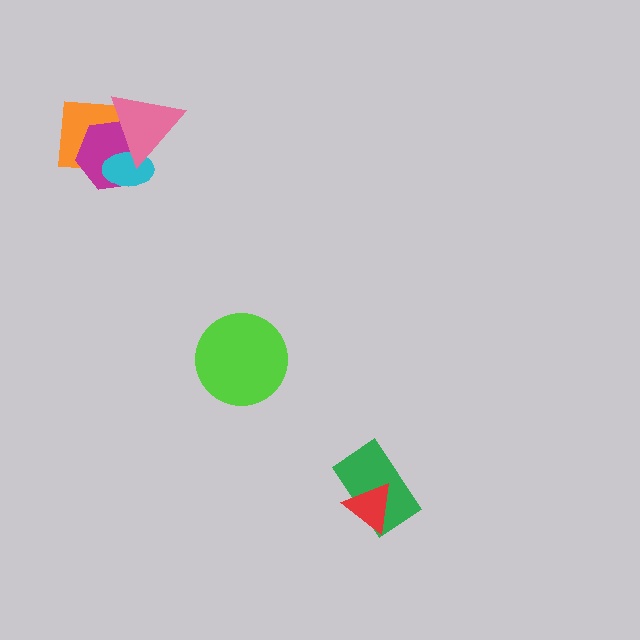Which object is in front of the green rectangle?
The red triangle is in front of the green rectangle.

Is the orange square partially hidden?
Yes, it is partially covered by another shape.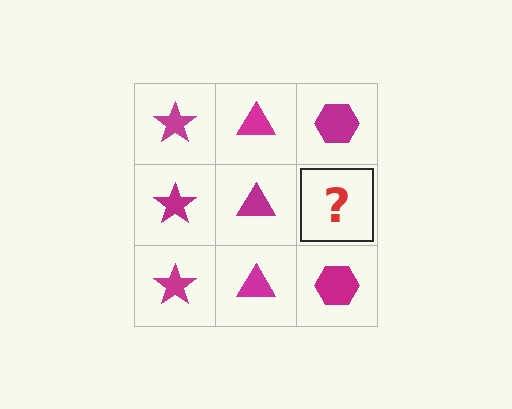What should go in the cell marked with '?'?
The missing cell should contain a magenta hexagon.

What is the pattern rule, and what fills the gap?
The rule is that each column has a consistent shape. The gap should be filled with a magenta hexagon.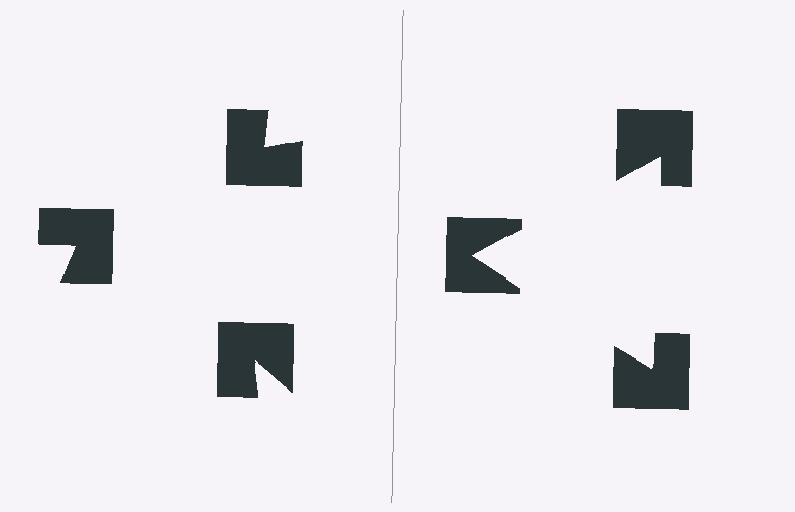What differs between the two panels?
The notched squares are positioned identically on both sides; only the wedge orientations differ. On the right they align to a triangle; on the left they are misaligned.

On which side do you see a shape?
An illusory triangle appears on the right side. On the left side the wedge cuts are rotated, so no coherent shape forms.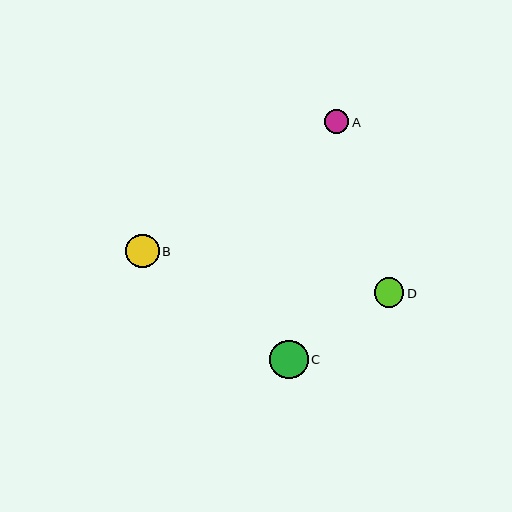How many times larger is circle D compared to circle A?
Circle D is approximately 1.2 times the size of circle A.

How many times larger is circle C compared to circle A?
Circle C is approximately 1.6 times the size of circle A.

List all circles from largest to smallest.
From largest to smallest: C, B, D, A.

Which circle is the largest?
Circle C is the largest with a size of approximately 38 pixels.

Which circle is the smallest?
Circle A is the smallest with a size of approximately 24 pixels.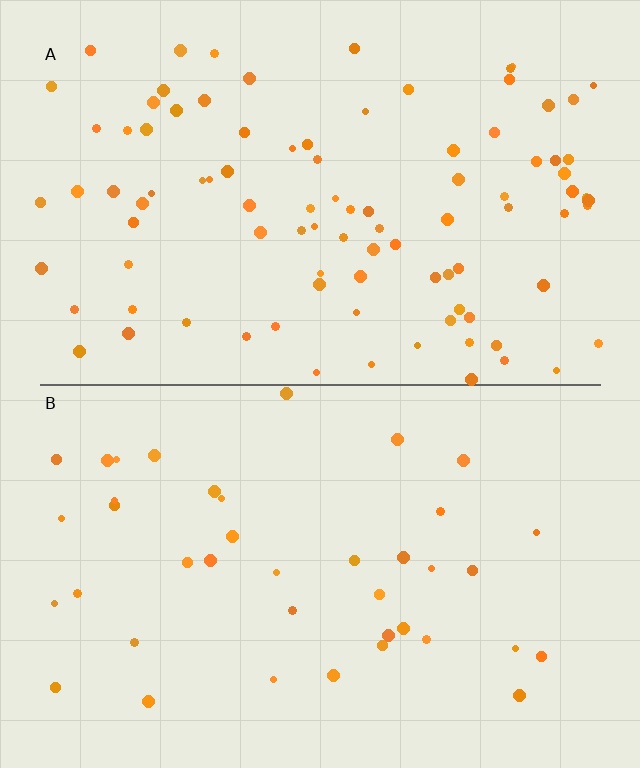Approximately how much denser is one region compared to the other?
Approximately 2.4× — region A over region B.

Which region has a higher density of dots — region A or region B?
A (the top).